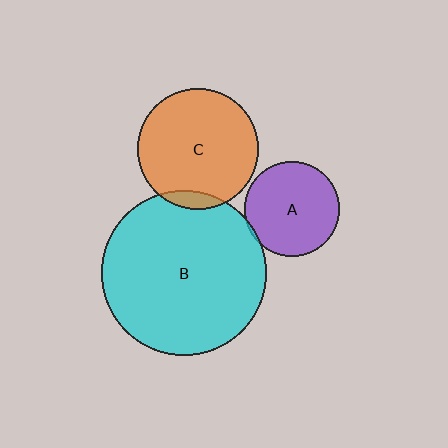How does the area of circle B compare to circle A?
Approximately 3.0 times.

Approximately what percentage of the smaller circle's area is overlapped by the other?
Approximately 5%.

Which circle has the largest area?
Circle B (cyan).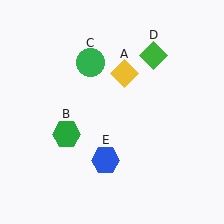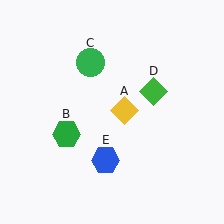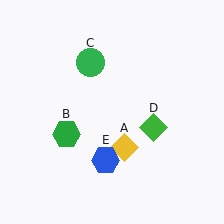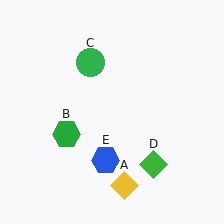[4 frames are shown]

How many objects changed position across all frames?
2 objects changed position: yellow diamond (object A), green diamond (object D).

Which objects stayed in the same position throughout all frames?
Green hexagon (object B) and green circle (object C) and blue hexagon (object E) remained stationary.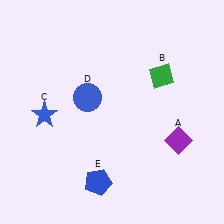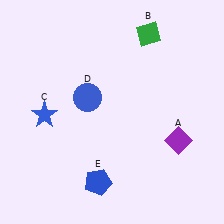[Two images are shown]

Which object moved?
The green diamond (B) moved up.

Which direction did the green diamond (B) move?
The green diamond (B) moved up.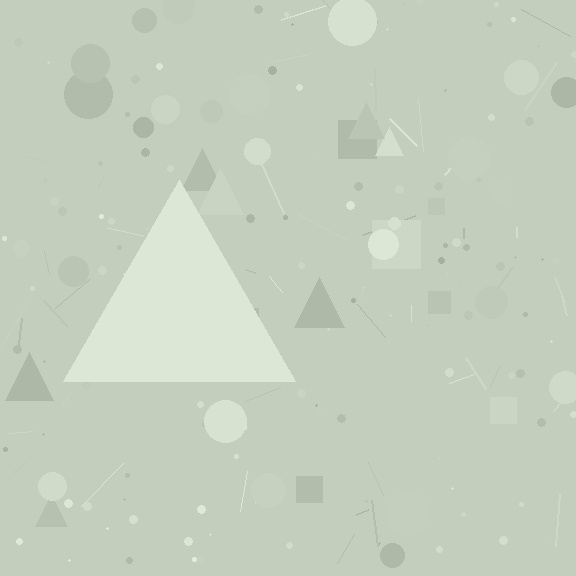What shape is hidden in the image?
A triangle is hidden in the image.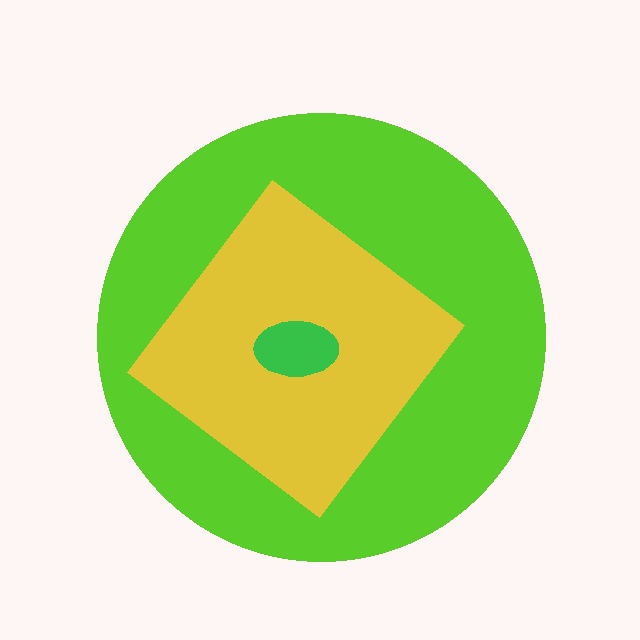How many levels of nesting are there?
3.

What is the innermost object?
The green ellipse.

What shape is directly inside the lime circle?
The yellow diamond.